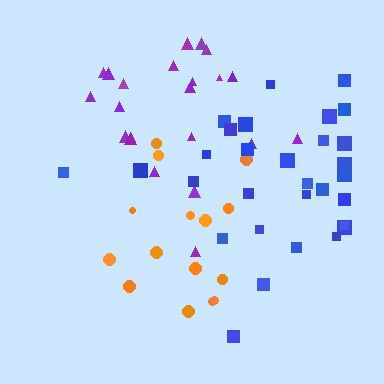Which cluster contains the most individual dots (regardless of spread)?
Blue (30).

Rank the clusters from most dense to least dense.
purple, blue, orange.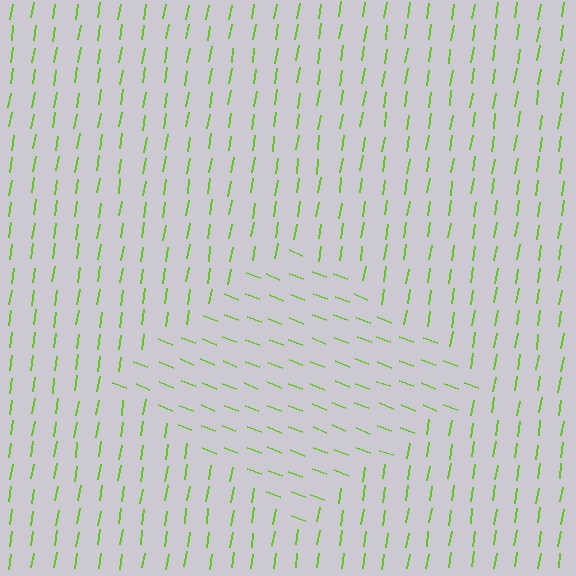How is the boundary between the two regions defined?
The boundary is defined purely by a change in line orientation (approximately 78 degrees difference). All lines are the same color and thickness.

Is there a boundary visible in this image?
Yes, there is a texture boundary formed by a change in line orientation.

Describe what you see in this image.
The image is filled with small lime line segments. A diamond region in the image has lines oriented differently from the surrounding lines, creating a visible texture boundary.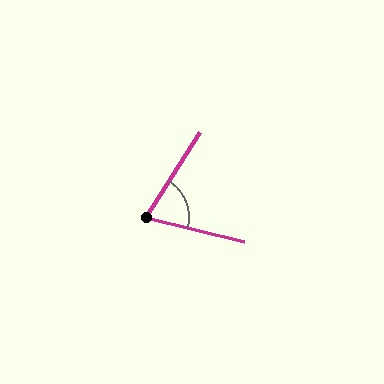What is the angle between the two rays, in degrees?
Approximately 71 degrees.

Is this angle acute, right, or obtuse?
It is acute.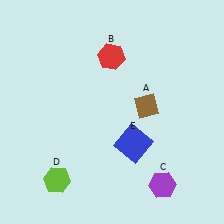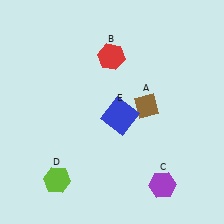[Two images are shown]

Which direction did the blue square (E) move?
The blue square (E) moved up.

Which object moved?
The blue square (E) moved up.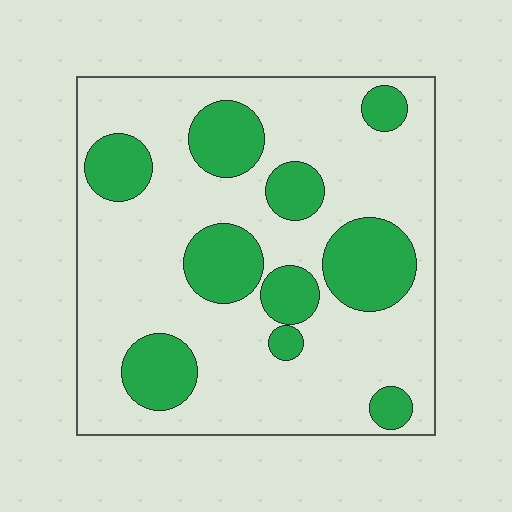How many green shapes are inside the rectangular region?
10.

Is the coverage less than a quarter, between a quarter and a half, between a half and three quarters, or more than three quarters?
Between a quarter and a half.